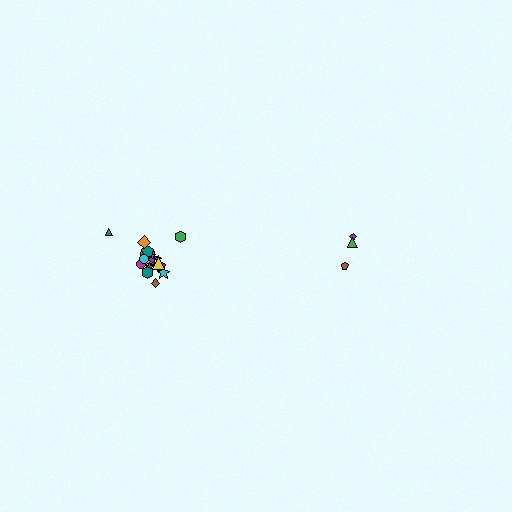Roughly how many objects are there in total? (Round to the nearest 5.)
Roughly 20 objects in total.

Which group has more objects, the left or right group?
The left group.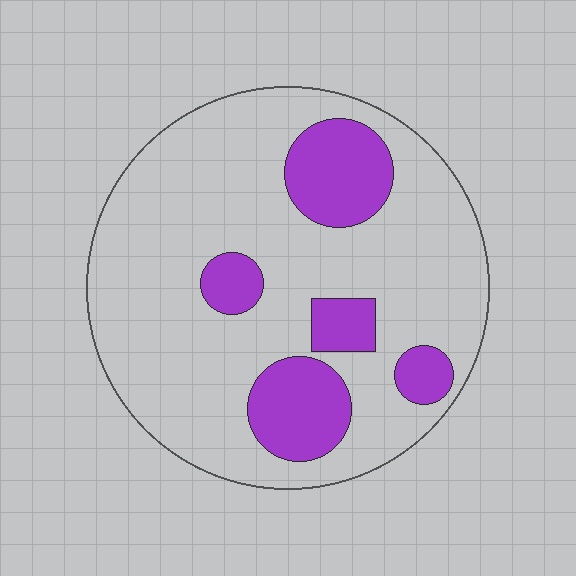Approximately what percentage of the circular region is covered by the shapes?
Approximately 20%.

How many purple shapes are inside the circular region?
5.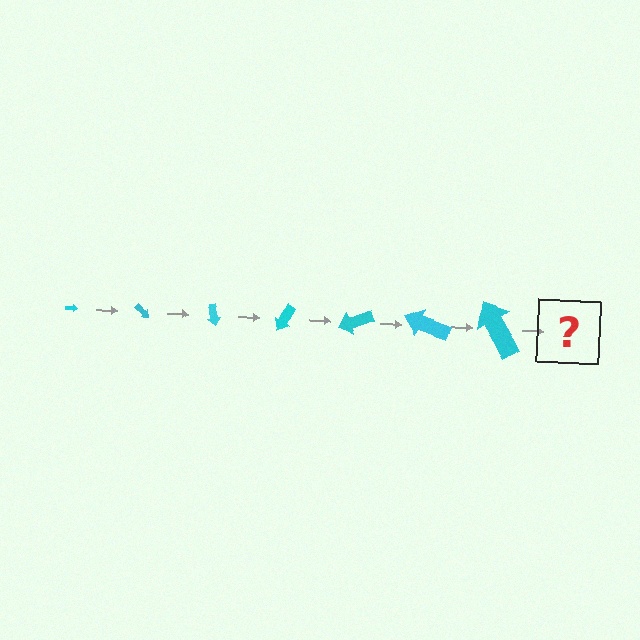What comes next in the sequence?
The next element should be an arrow, larger than the previous one and rotated 280 degrees from the start.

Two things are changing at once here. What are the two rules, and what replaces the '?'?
The two rules are that the arrow grows larger each step and it rotates 40 degrees each step. The '?' should be an arrow, larger than the previous one and rotated 280 degrees from the start.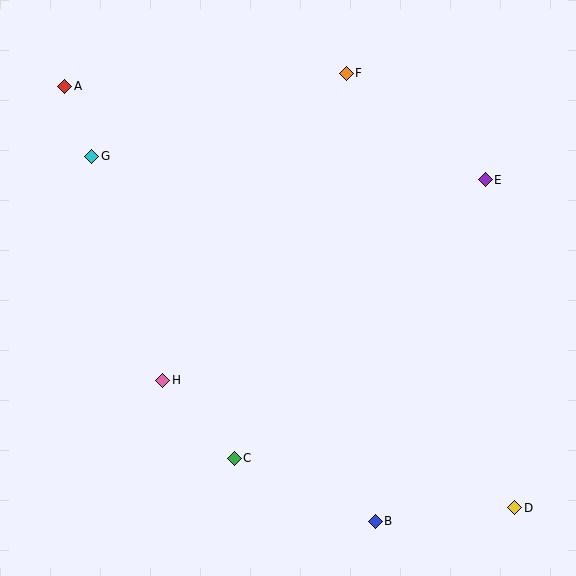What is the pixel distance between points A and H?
The distance between A and H is 310 pixels.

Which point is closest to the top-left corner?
Point A is closest to the top-left corner.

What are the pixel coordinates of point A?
Point A is at (65, 86).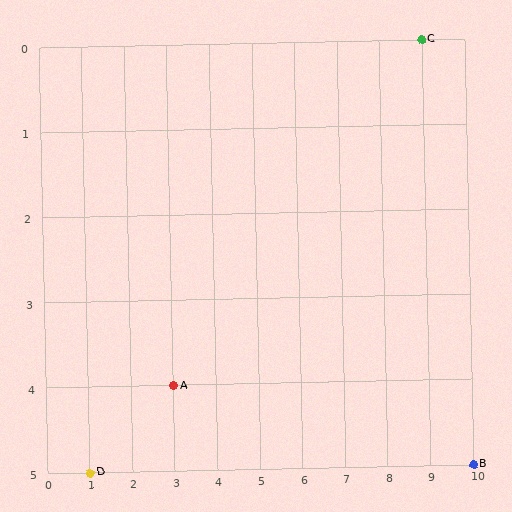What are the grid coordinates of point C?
Point C is at grid coordinates (9, 0).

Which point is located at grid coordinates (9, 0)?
Point C is at (9, 0).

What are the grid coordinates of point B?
Point B is at grid coordinates (10, 5).